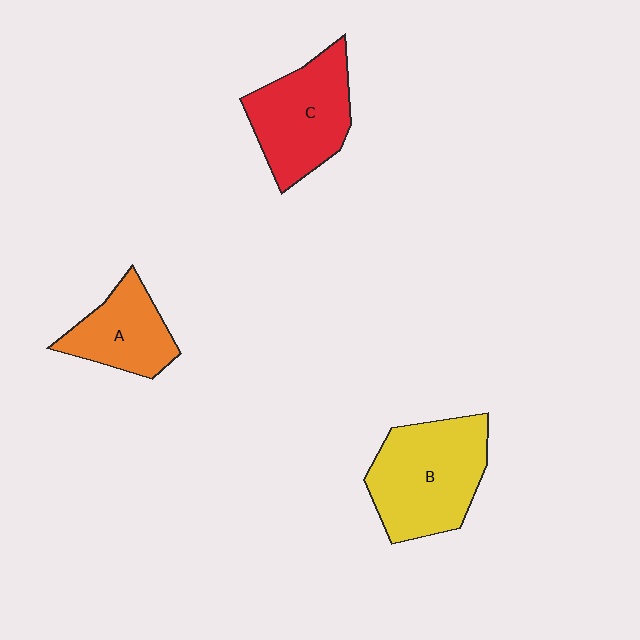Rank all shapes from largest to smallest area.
From largest to smallest: B (yellow), C (red), A (orange).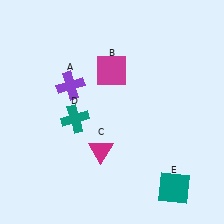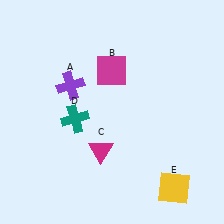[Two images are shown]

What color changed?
The square (E) changed from teal in Image 1 to yellow in Image 2.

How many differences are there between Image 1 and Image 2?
There is 1 difference between the two images.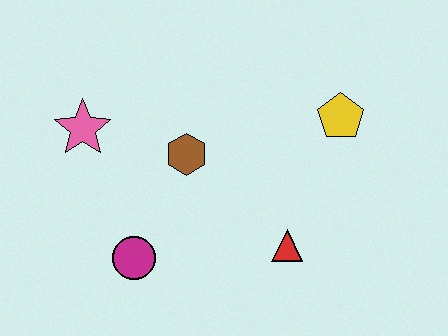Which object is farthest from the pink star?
The yellow pentagon is farthest from the pink star.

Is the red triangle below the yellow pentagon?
Yes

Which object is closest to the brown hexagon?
The pink star is closest to the brown hexagon.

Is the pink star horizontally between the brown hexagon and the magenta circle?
No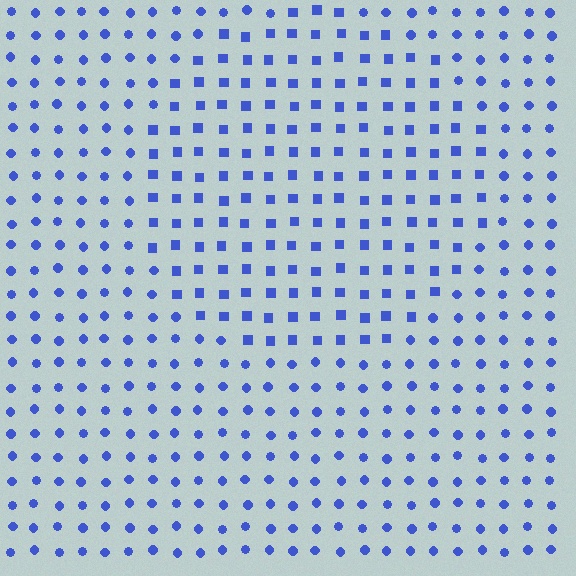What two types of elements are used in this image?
The image uses squares inside the circle region and circles outside it.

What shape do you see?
I see a circle.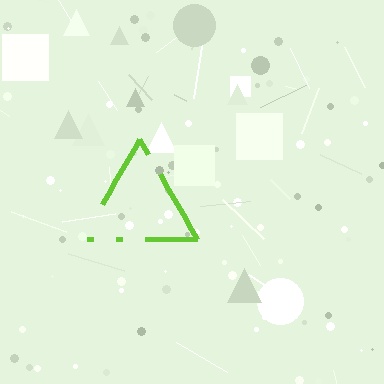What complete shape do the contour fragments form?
The contour fragments form a triangle.